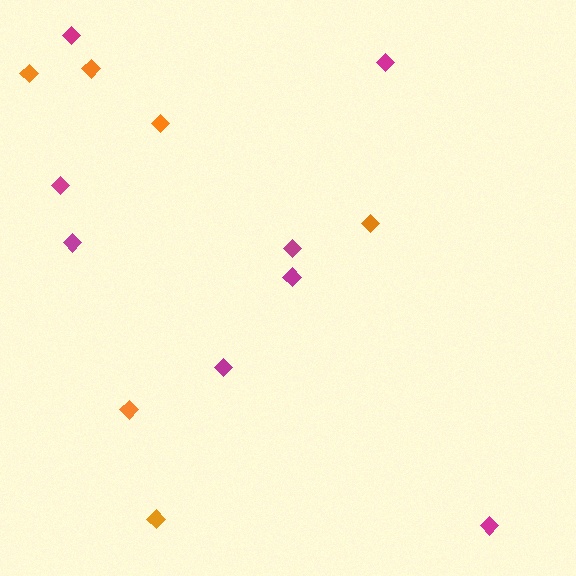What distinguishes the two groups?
There are 2 groups: one group of orange diamonds (6) and one group of magenta diamonds (8).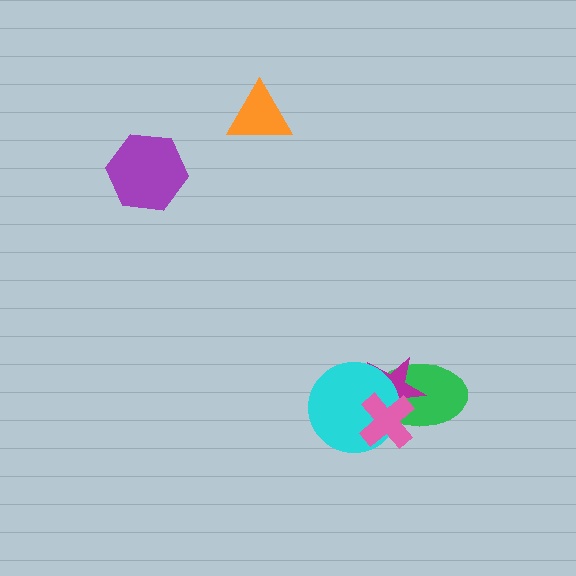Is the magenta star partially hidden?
Yes, it is partially covered by another shape.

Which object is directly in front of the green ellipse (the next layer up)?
The magenta star is directly in front of the green ellipse.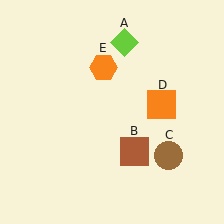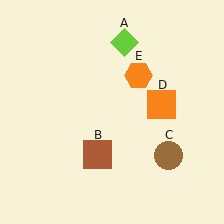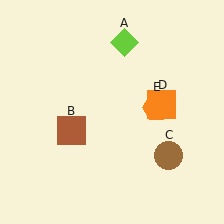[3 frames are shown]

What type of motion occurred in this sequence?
The brown square (object B), orange hexagon (object E) rotated clockwise around the center of the scene.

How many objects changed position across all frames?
2 objects changed position: brown square (object B), orange hexagon (object E).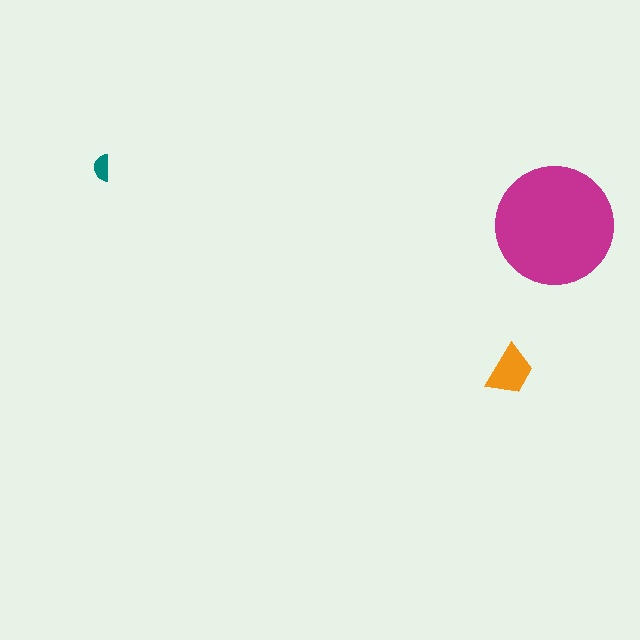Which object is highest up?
The teal semicircle is topmost.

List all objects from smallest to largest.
The teal semicircle, the orange trapezoid, the magenta circle.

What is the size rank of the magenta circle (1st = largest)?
1st.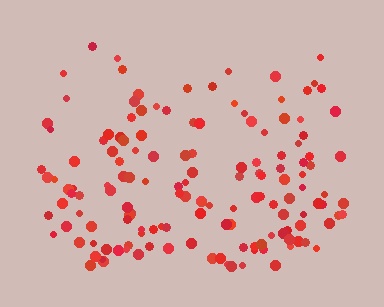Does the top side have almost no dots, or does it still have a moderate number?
Still a moderate number, just noticeably fewer than the bottom.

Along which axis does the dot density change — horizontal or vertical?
Vertical.